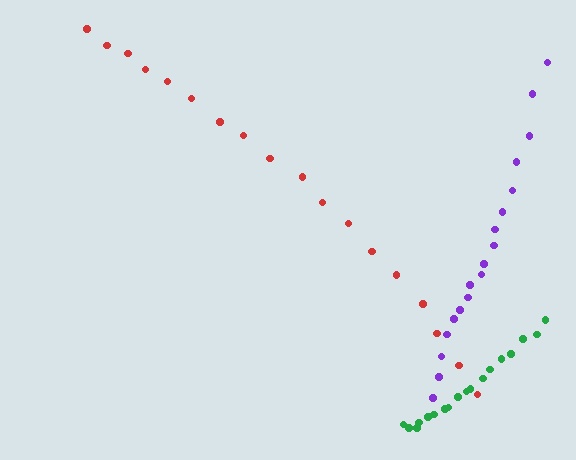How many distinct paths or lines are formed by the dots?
There are 3 distinct paths.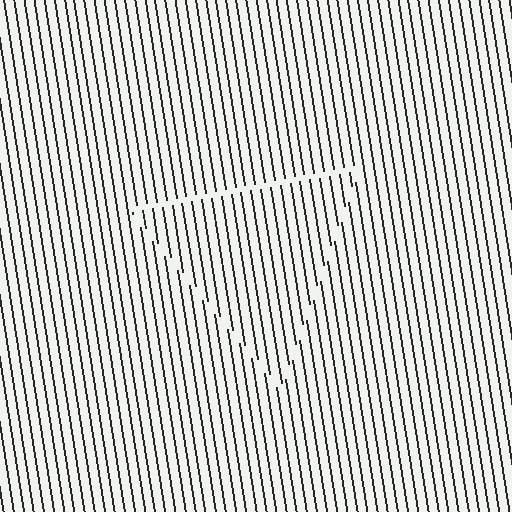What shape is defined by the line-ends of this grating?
An illusory triangle. The interior of the shape contains the same grating, shifted by half a period — the contour is defined by the phase discontinuity where line-ends from the inner and outer gratings abut.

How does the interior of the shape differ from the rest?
The interior of the shape contains the same grating, shifted by half a period — the contour is defined by the phase discontinuity where line-ends from the inner and outer gratings abut.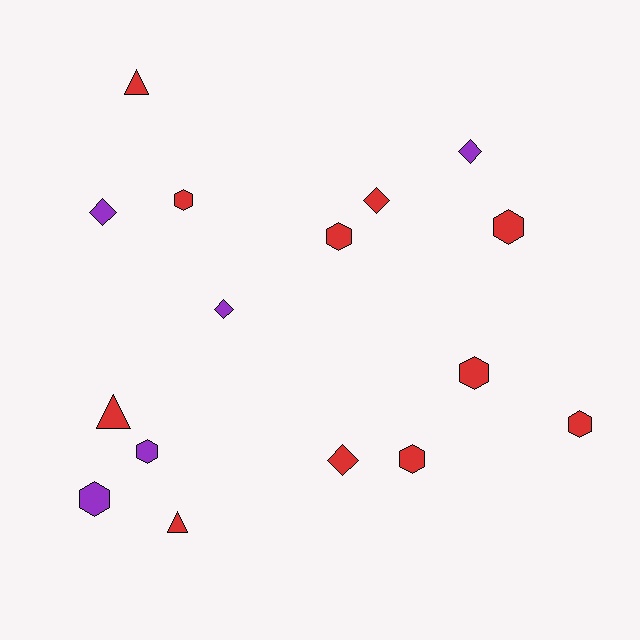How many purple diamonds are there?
There are 3 purple diamonds.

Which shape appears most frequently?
Hexagon, with 8 objects.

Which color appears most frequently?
Red, with 11 objects.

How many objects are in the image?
There are 16 objects.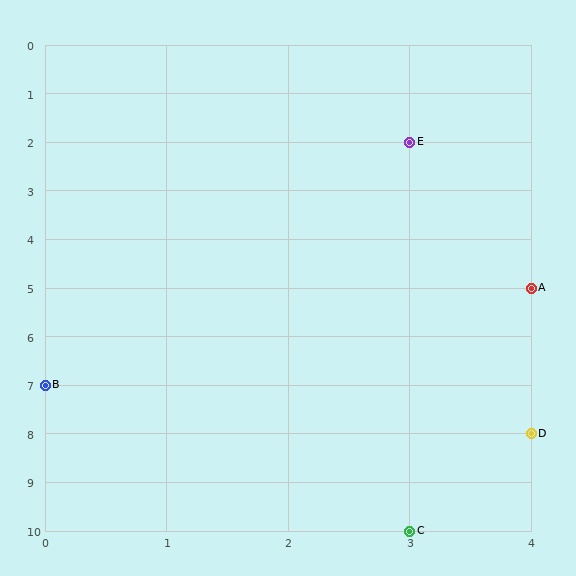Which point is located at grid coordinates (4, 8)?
Point D is at (4, 8).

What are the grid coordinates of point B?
Point B is at grid coordinates (0, 7).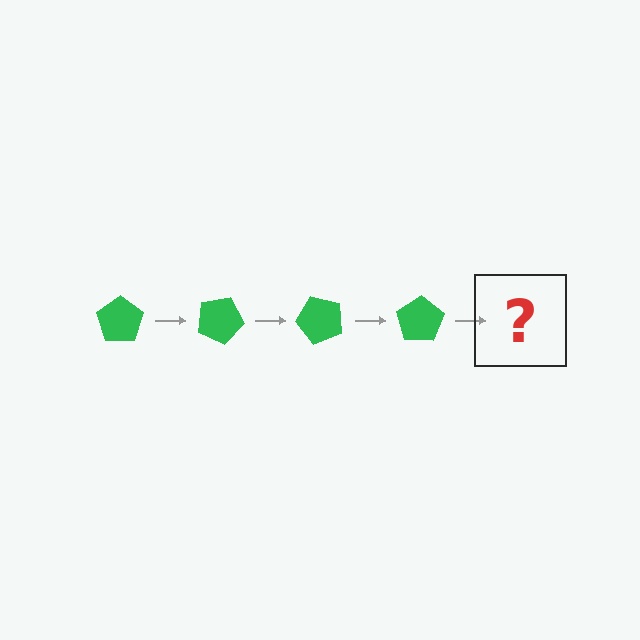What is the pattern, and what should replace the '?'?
The pattern is that the pentagon rotates 25 degrees each step. The '?' should be a green pentagon rotated 100 degrees.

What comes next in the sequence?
The next element should be a green pentagon rotated 100 degrees.